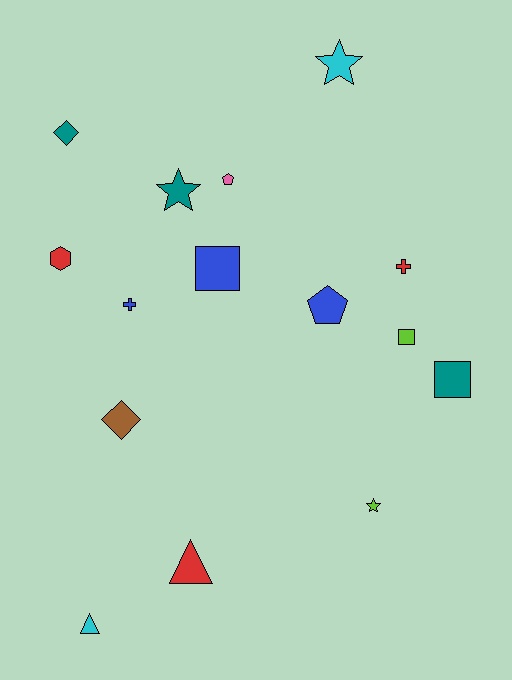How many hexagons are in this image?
There is 1 hexagon.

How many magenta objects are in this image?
There are no magenta objects.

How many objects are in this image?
There are 15 objects.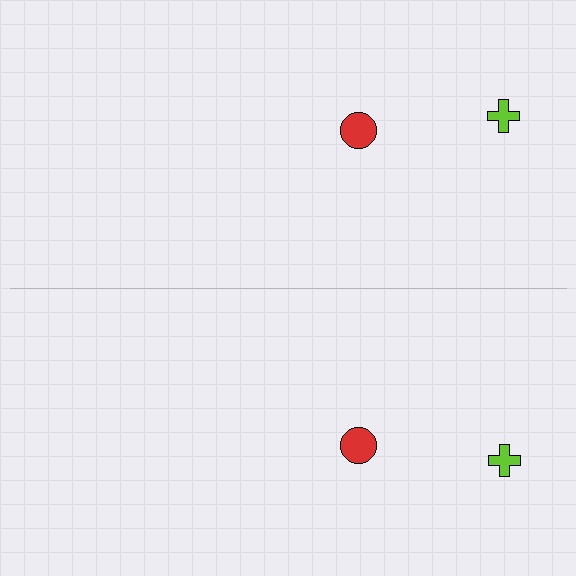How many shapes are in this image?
There are 4 shapes in this image.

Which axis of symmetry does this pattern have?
The pattern has a horizontal axis of symmetry running through the center of the image.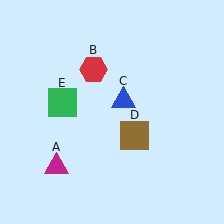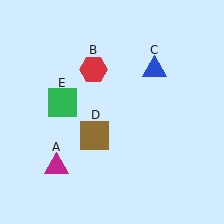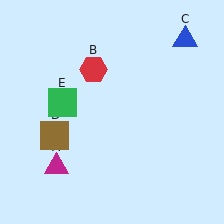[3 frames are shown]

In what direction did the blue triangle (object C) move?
The blue triangle (object C) moved up and to the right.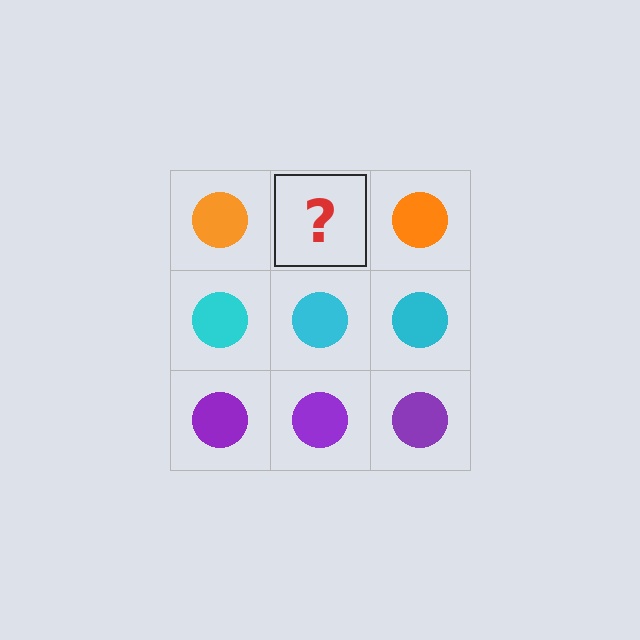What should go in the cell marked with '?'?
The missing cell should contain an orange circle.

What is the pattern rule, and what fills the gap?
The rule is that each row has a consistent color. The gap should be filled with an orange circle.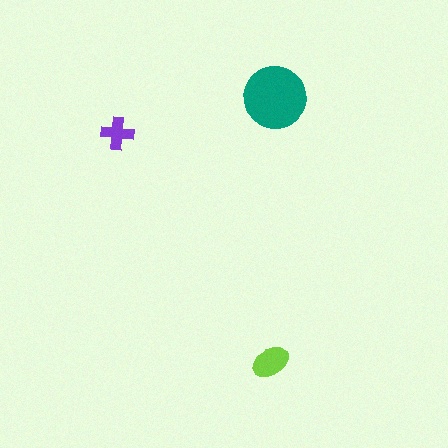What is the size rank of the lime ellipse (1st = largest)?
2nd.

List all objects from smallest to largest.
The purple cross, the lime ellipse, the teal circle.